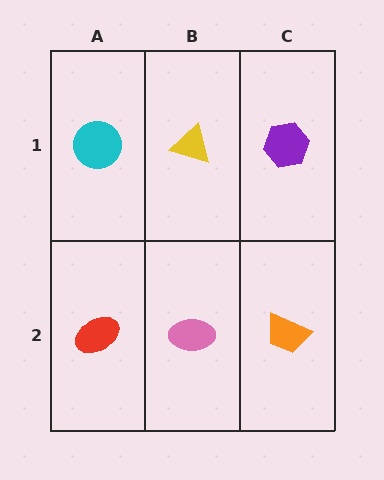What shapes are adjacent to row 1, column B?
A pink ellipse (row 2, column B), a cyan circle (row 1, column A), a purple hexagon (row 1, column C).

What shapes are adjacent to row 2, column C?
A purple hexagon (row 1, column C), a pink ellipse (row 2, column B).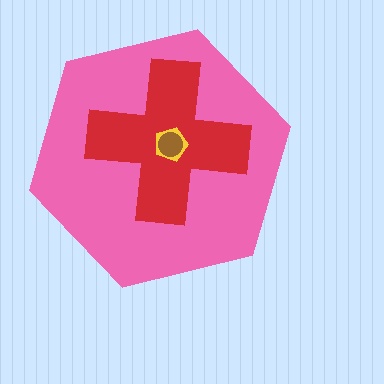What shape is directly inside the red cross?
The yellow pentagon.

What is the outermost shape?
The pink hexagon.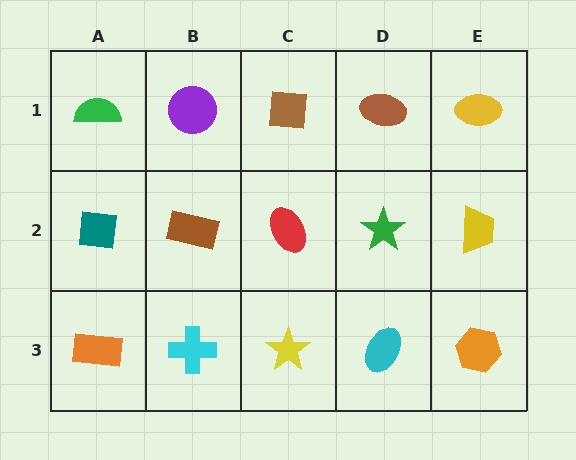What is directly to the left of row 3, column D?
A yellow star.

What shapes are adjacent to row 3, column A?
A teal square (row 2, column A), a cyan cross (row 3, column B).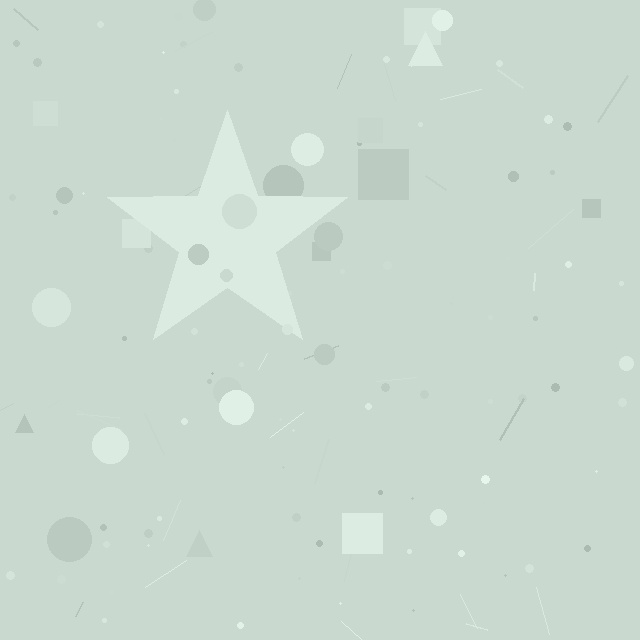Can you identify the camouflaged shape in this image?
The camouflaged shape is a star.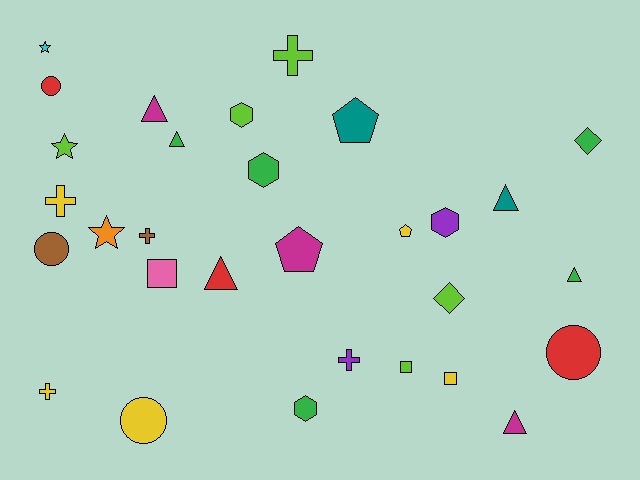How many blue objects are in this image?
There are no blue objects.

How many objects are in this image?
There are 30 objects.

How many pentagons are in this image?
There are 3 pentagons.